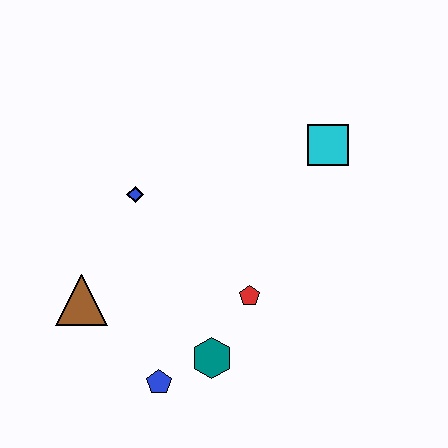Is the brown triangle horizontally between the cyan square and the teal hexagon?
No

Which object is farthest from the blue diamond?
The cyan square is farthest from the blue diamond.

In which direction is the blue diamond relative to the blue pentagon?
The blue diamond is above the blue pentagon.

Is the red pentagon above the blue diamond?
No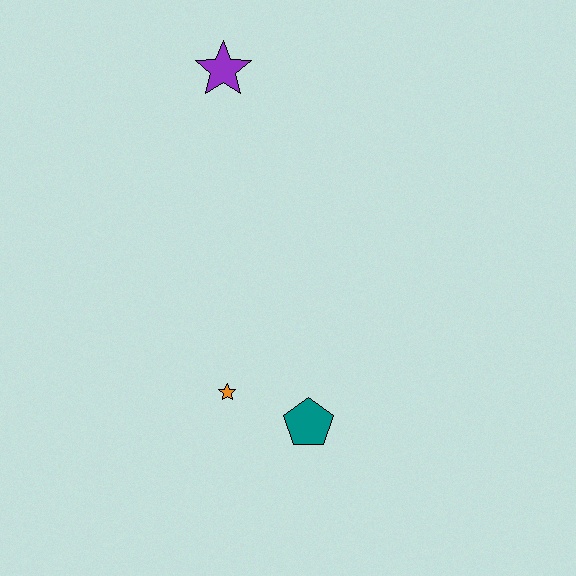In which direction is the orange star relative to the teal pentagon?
The orange star is to the left of the teal pentagon.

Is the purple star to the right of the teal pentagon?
No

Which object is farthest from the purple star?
The teal pentagon is farthest from the purple star.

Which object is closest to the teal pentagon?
The orange star is closest to the teal pentagon.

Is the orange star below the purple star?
Yes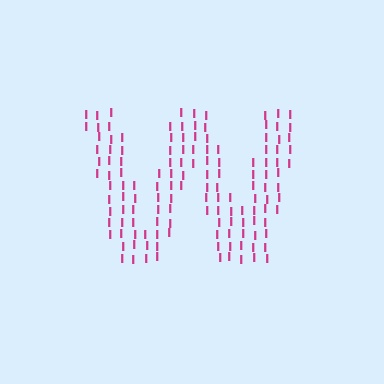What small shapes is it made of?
It is made of small letter I's.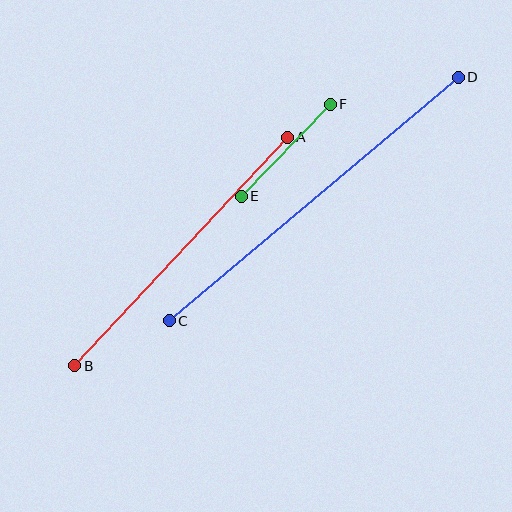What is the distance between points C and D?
The distance is approximately 378 pixels.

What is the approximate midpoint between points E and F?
The midpoint is at approximately (286, 150) pixels.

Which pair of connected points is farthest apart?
Points C and D are farthest apart.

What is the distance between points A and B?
The distance is approximately 312 pixels.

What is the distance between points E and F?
The distance is approximately 128 pixels.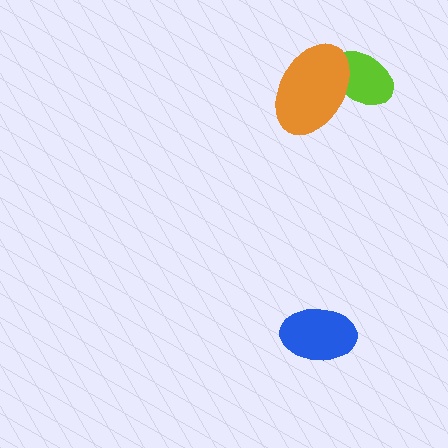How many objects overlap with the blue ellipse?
0 objects overlap with the blue ellipse.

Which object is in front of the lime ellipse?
The orange ellipse is in front of the lime ellipse.